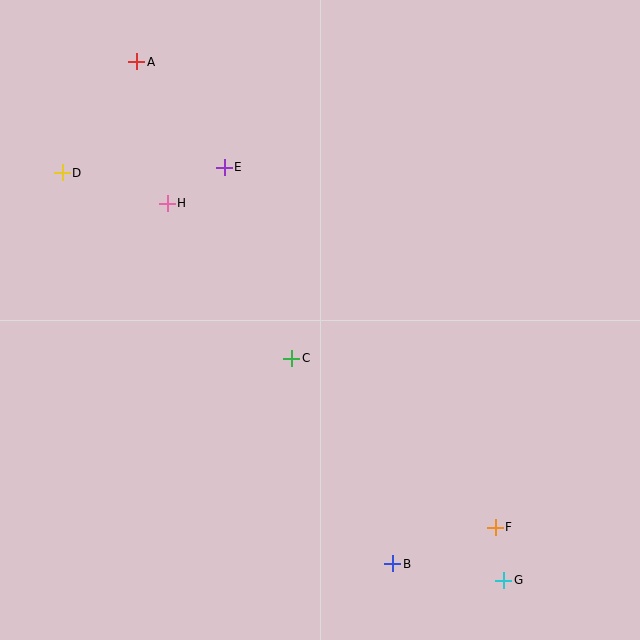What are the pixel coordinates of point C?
Point C is at (292, 358).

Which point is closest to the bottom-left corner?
Point B is closest to the bottom-left corner.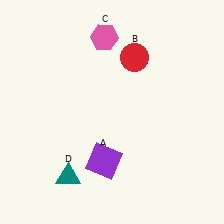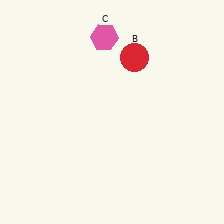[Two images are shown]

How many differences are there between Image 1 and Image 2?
There are 2 differences between the two images.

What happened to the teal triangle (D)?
The teal triangle (D) was removed in Image 2. It was in the bottom-left area of Image 1.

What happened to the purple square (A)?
The purple square (A) was removed in Image 2. It was in the bottom-left area of Image 1.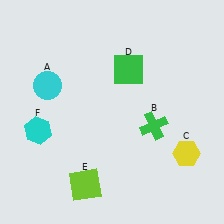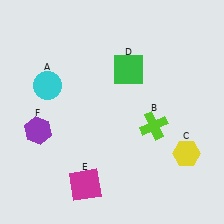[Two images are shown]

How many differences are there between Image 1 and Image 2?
There are 3 differences between the two images.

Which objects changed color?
B changed from green to lime. E changed from lime to magenta. F changed from cyan to purple.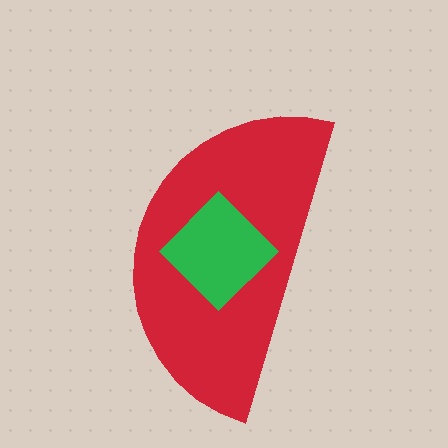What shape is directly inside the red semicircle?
The green diamond.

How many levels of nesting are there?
2.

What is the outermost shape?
The red semicircle.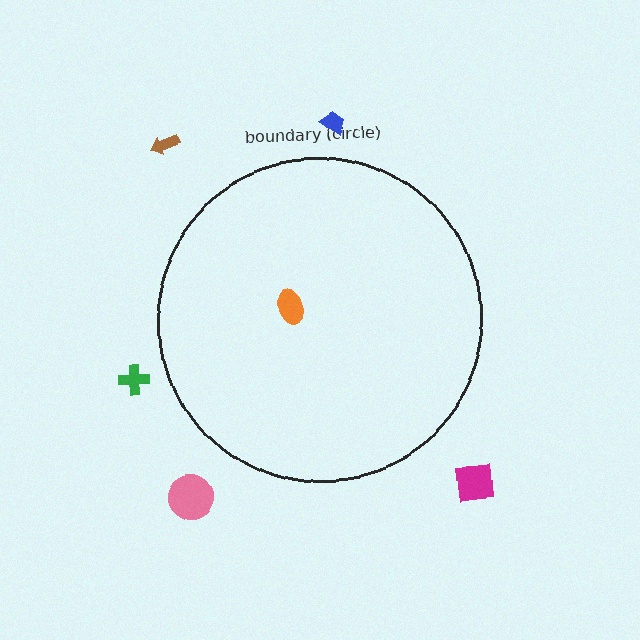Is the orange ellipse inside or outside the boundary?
Inside.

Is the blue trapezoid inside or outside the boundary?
Outside.